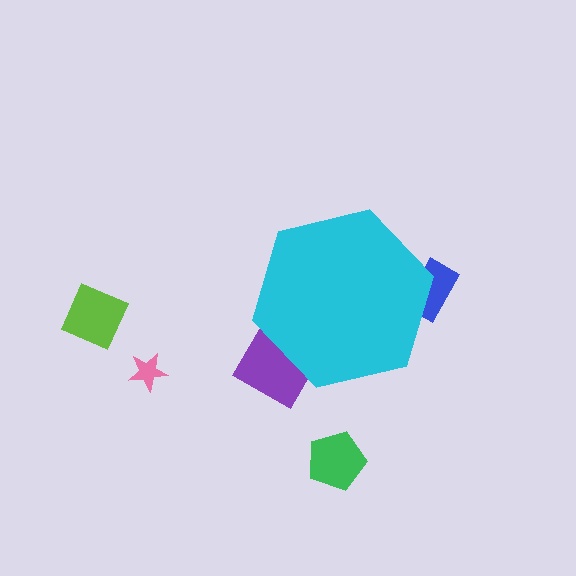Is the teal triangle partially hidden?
Yes, the teal triangle is partially hidden behind the cyan hexagon.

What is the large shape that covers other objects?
A cyan hexagon.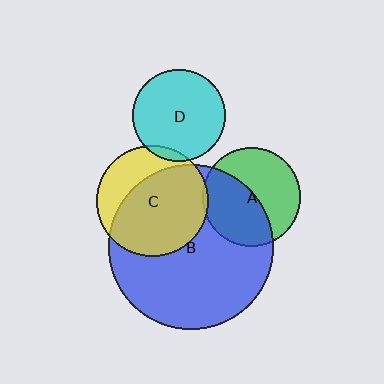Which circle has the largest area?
Circle B (blue).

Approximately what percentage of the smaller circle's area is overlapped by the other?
Approximately 70%.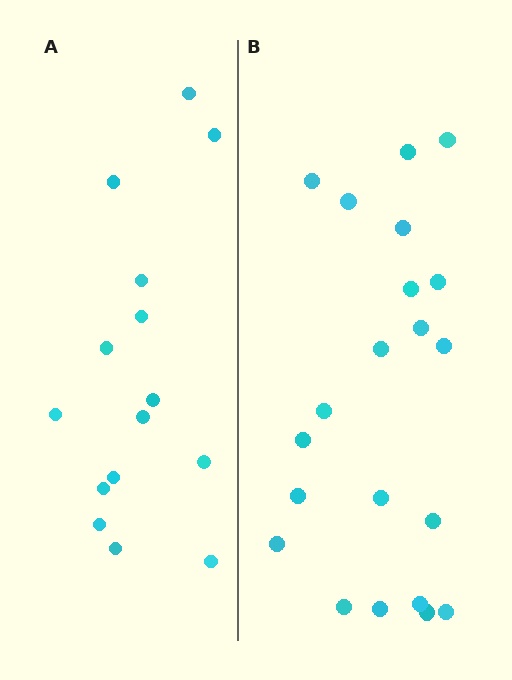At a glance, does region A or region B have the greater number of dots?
Region B (the right region) has more dots.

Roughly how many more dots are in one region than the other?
Region B has about 6 more dots than region A.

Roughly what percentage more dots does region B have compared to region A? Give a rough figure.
About 40% more.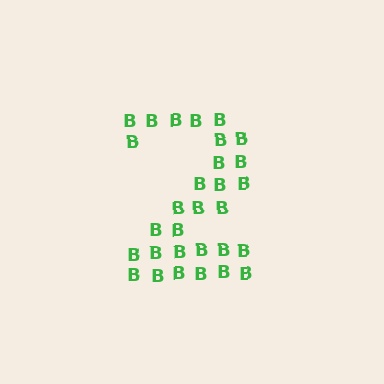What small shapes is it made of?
It is made of small letter B's.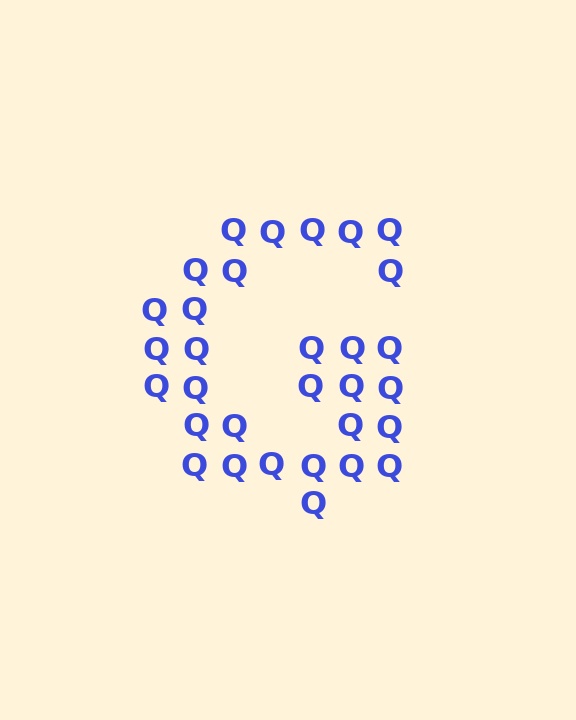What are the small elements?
The small elements are letter Q's.